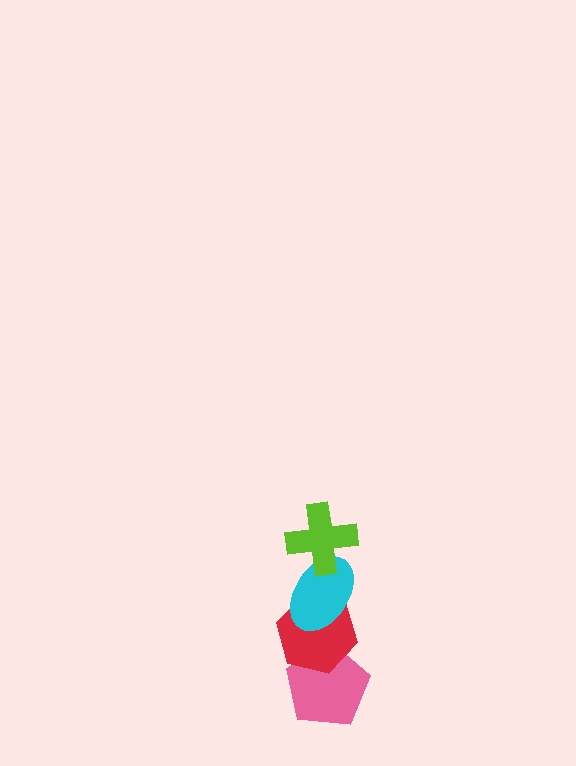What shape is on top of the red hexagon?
The cyan ellipse is on top of the red hexagon.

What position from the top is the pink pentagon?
The pink pentagon is 4th from the top.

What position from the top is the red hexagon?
The red hexagon is 3rd from the top.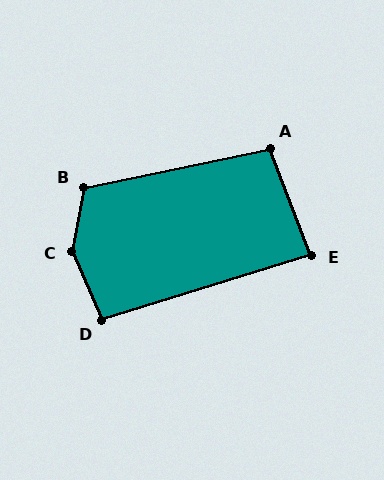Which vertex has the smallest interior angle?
E, at approximately 86 degrees.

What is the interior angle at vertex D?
Approximately 96 degrees (obtuse).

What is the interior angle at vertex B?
Approximately 112 degrees (obtuse).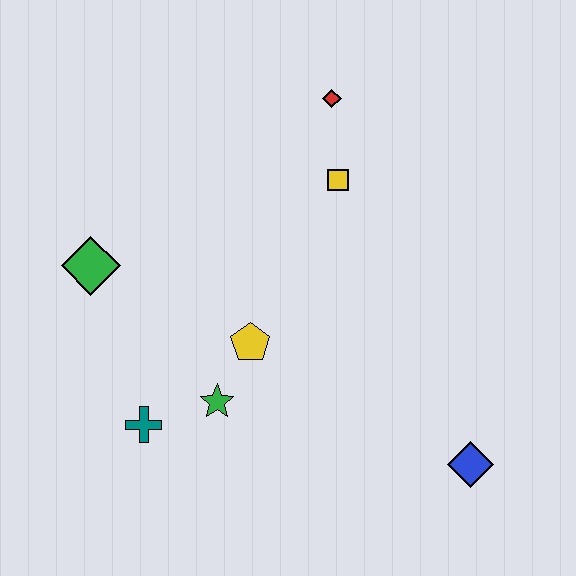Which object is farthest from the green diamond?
The blue diamond is farthest from the green diamond.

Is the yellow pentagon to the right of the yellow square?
No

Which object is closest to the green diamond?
The teal cross is closest to the green diamond.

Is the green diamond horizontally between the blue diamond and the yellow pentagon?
No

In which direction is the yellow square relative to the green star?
The yellow square is above the green star.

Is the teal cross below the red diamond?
Yes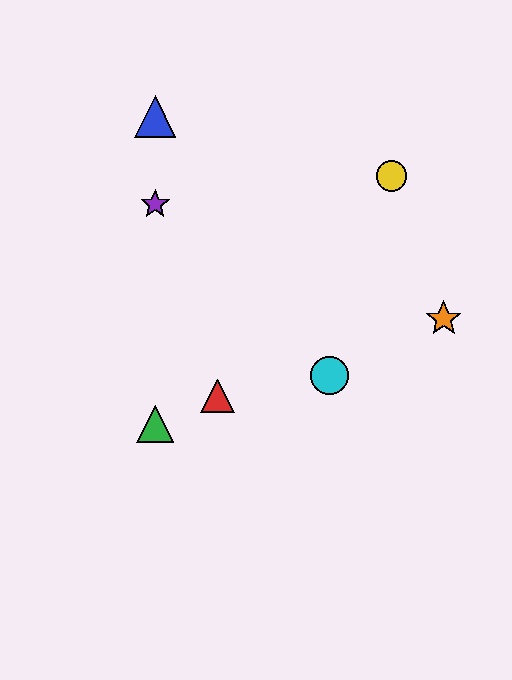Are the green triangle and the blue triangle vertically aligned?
Yes, both are at x≈155.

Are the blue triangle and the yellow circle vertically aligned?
No, the blue triangle is at x≈155 and the yellow circle is at x≈391.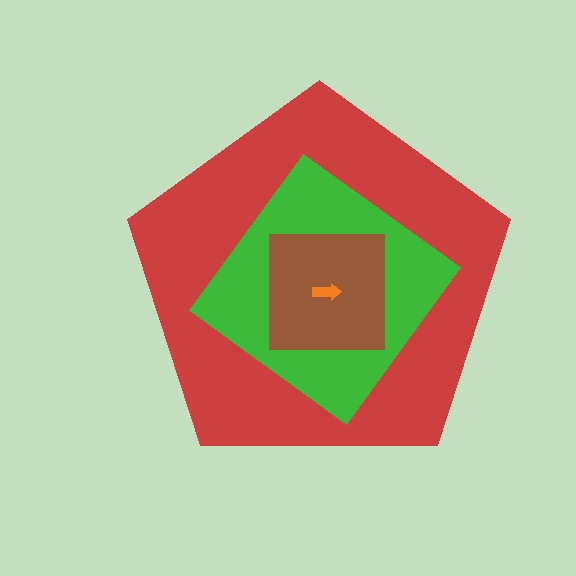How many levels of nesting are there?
4.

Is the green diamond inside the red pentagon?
Yes.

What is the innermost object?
The orange arrow.